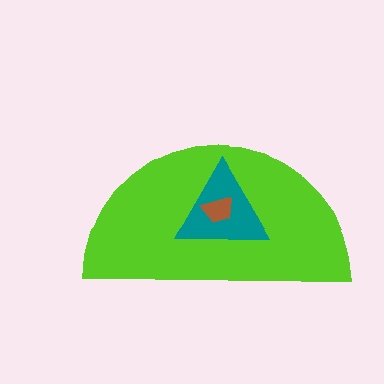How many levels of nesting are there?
3.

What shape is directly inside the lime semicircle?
The teal triangle.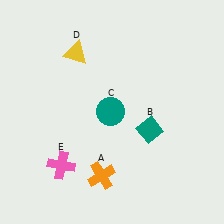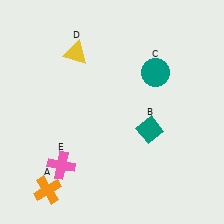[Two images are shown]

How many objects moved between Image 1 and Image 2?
2 objects moved between the two images.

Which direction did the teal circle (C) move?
The teal circle (C) moved right.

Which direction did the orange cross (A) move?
The orange cross (A) moved left.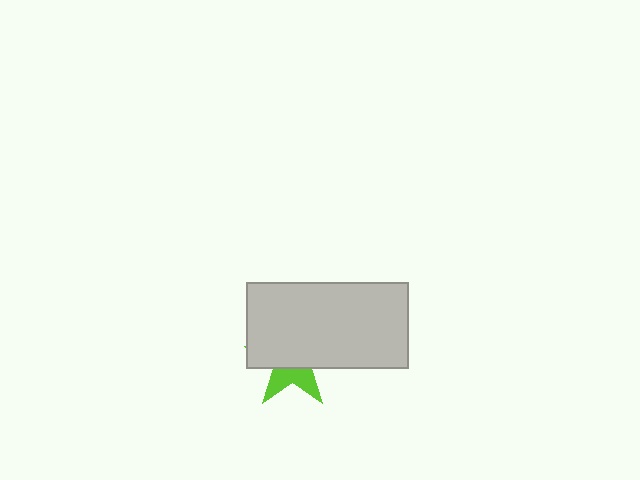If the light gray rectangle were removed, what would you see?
You would see the complete lime star.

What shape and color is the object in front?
The object in front is a light gray rectangle.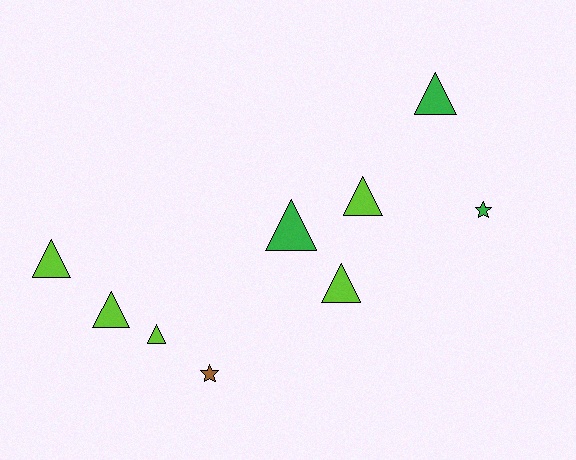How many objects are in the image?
There are 9 objects.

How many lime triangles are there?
There are 5 lime triangles.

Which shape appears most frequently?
Triangle, with 7 objects.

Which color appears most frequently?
Lime, with 5 objects.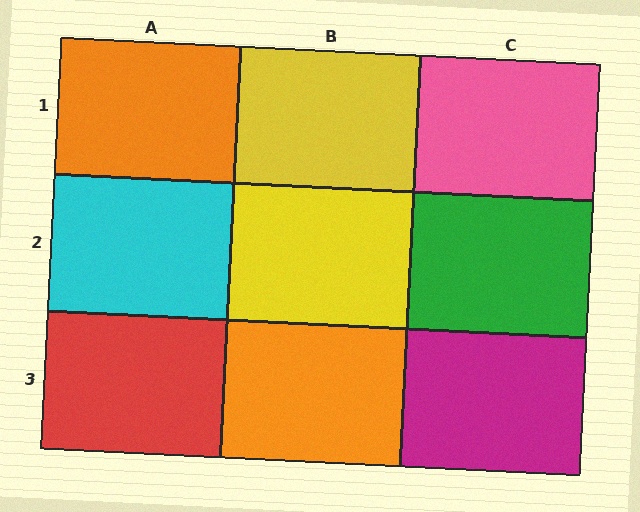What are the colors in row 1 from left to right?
Orange, yellow, pink.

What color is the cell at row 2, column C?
Green.